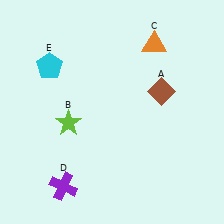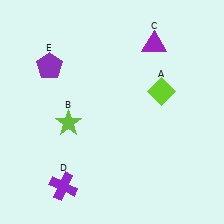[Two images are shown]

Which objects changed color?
A changed from brown to lime. C changed from orange to purple. E changed from cyan to purple.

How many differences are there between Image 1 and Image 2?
There are 3 differences between the two images.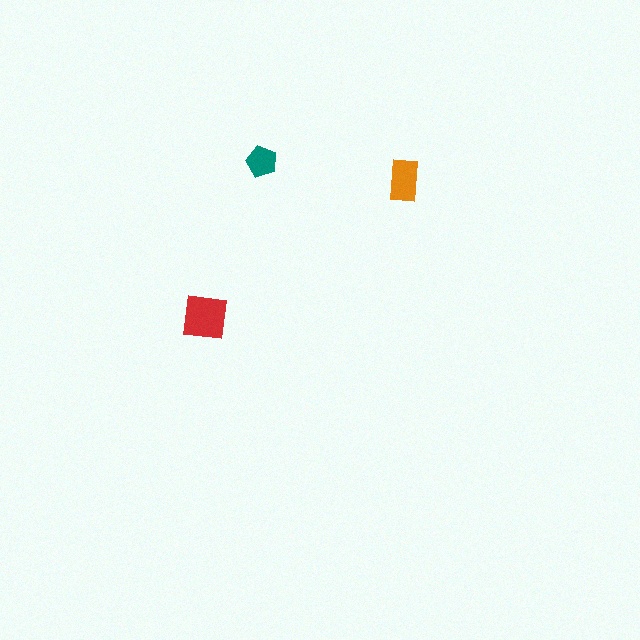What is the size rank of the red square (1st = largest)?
1st.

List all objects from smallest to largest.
The teal pentagon, the orange rectangle, the red square.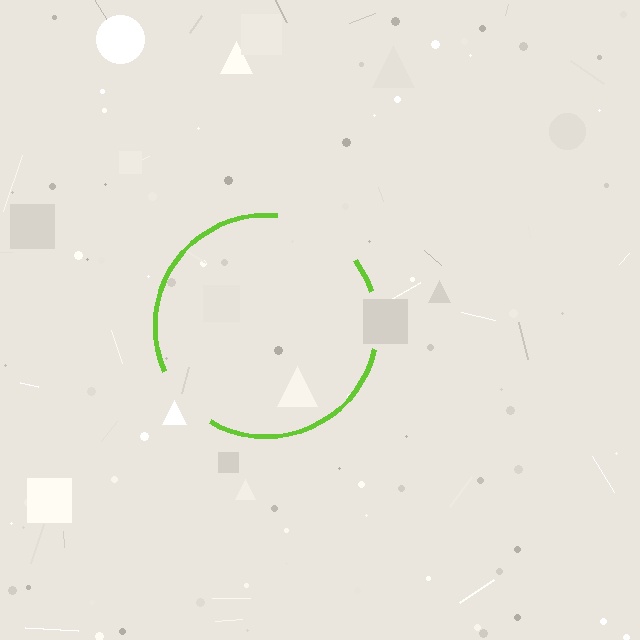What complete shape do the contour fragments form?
The contour fragments form a circle.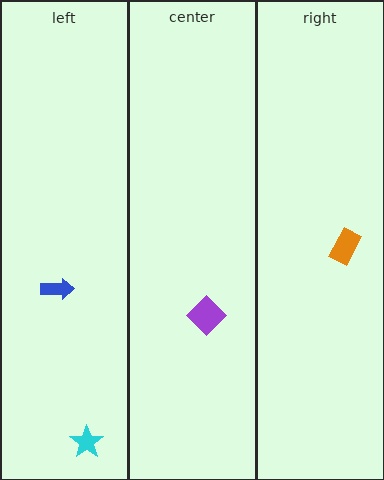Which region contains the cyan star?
The left region.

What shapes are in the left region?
The cyan star, the blue arrow.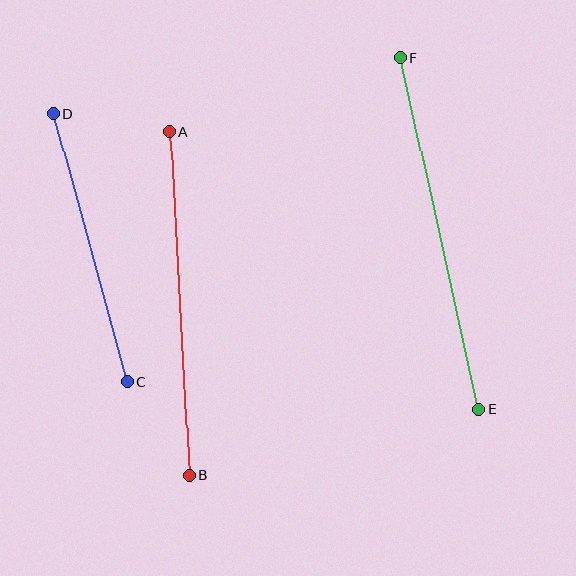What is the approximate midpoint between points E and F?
The midpoint is at approximately (440, 233) pixels.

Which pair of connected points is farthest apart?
Points E and F are farthest apart.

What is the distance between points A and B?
The distance is approximately 344 pixels.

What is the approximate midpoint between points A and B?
The midpoint is at approximately (179, 304) pixels.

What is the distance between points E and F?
The distance is approximately 361 pixels.